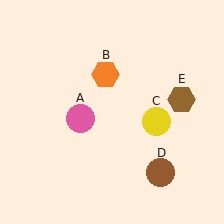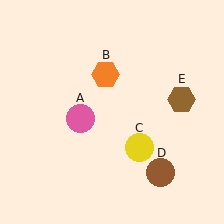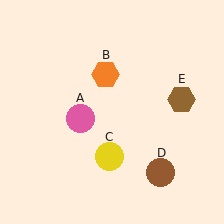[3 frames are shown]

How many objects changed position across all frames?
1 object changed position: yellow circle (object C).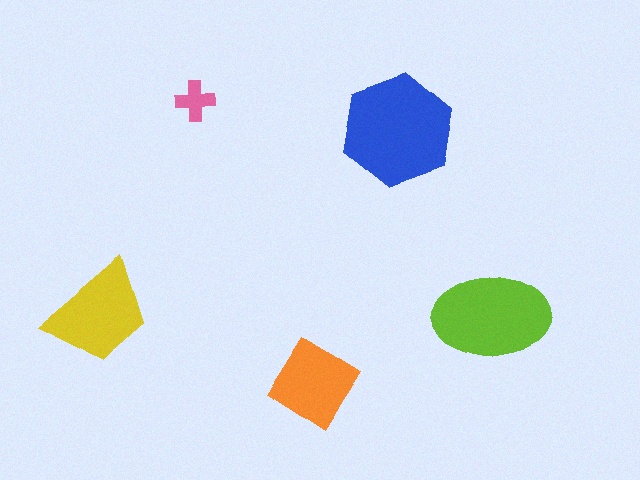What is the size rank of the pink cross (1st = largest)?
5th.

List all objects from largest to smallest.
The blue hexagon, the lime ellipse, the yellow trapezoid, the orange diamond, the pink cross.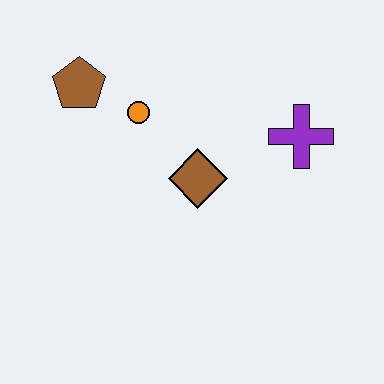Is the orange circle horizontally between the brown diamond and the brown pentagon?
Yes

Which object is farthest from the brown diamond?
The brown pentagon is farthest from the brown diamond.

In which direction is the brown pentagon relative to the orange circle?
The brown pentagon is to the left of the orange circle.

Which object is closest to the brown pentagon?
The orange circle is closest to the brown pentagon.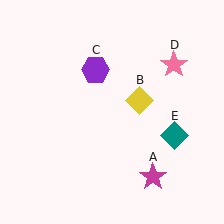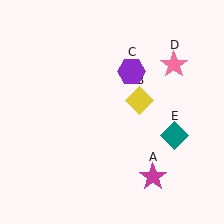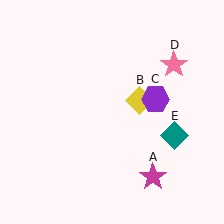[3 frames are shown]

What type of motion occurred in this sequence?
The purple hexagon (object C) rotated clockwise around the center of the scene.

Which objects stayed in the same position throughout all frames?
Magenta star (object A) and yellow diamond (object B) and pink star (object D) and teal diamond (object E) remained stationary.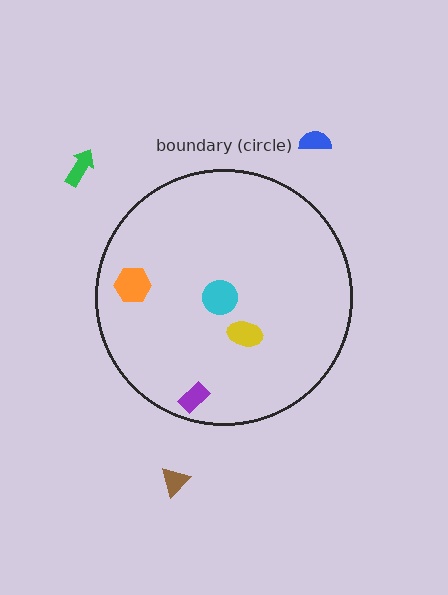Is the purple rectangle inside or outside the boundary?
Inside.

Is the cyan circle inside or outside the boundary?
Inside.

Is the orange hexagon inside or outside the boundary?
Inside.